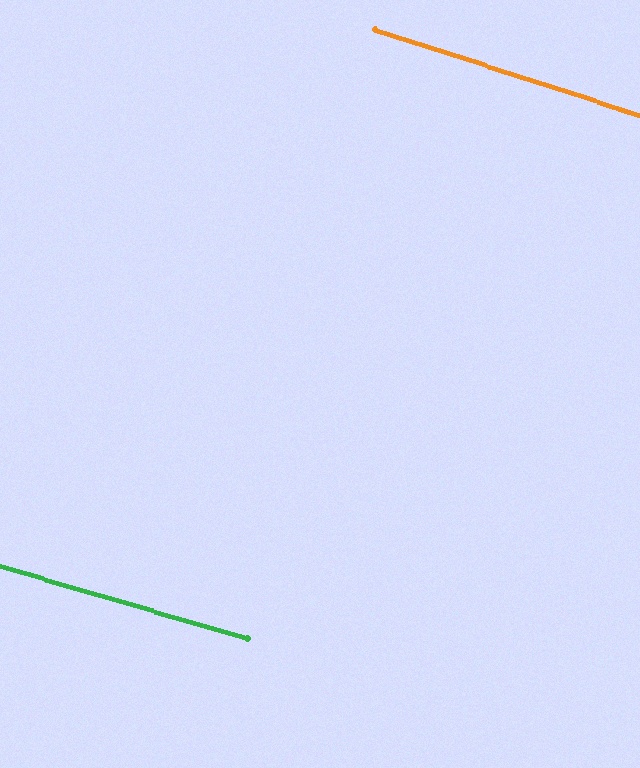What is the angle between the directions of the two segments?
Approximately 2 degrees.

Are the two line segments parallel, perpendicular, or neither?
Parallel — their directions differ by only 1.6°.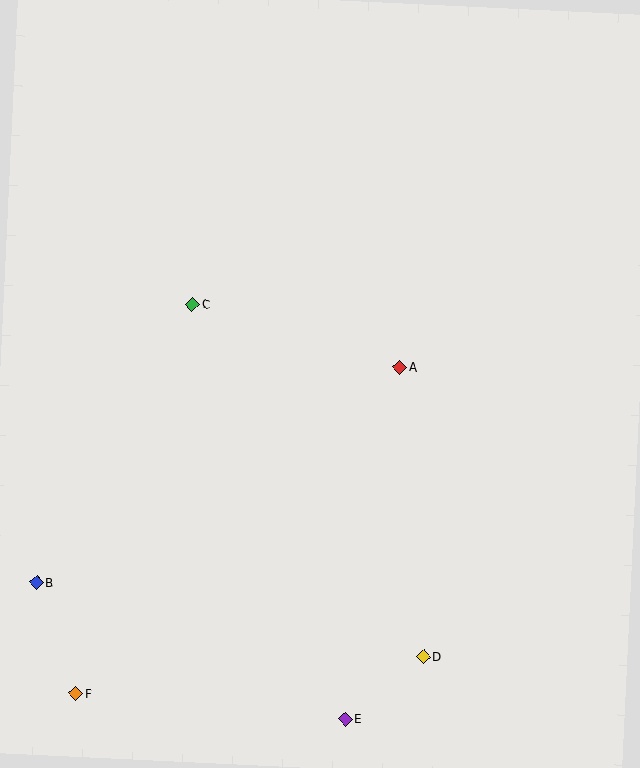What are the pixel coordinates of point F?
Point F is at (76, 693).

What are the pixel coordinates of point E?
Point E is at (345, 719).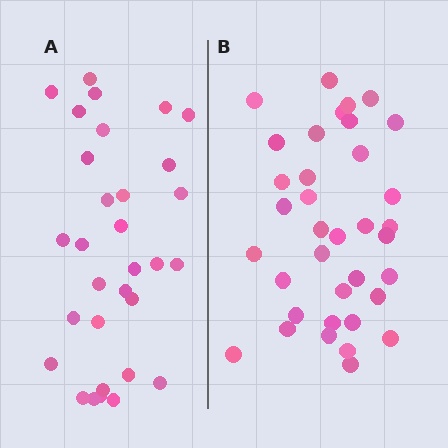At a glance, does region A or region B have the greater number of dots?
Region B (the right region) has more dots.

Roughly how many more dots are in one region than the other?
Region B has about 5 more dots than region A.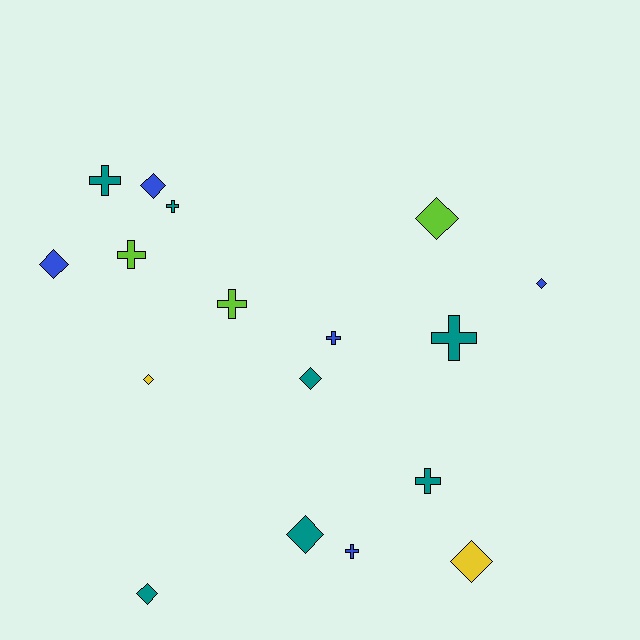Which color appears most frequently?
Teal, with 7 objects.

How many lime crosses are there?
There are 2 lime crosses.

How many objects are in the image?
There are 17 objects.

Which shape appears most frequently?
Diamond, with 9 objects.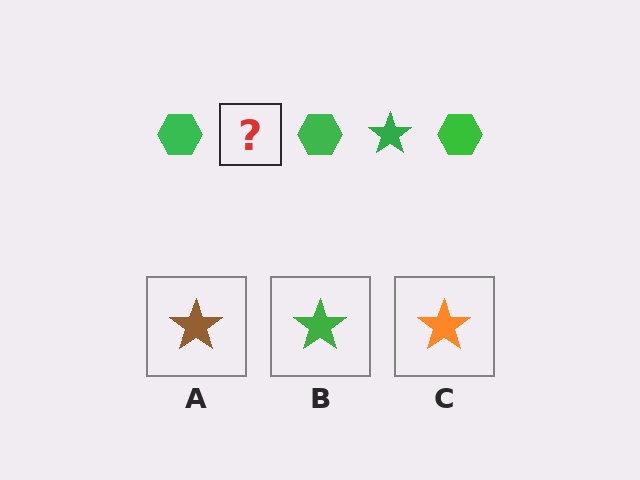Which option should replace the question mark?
Option B.